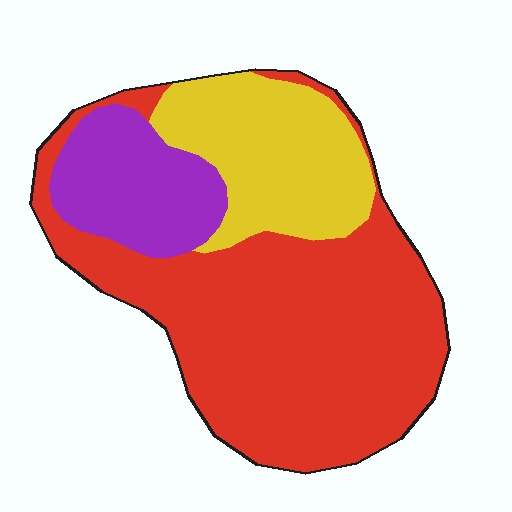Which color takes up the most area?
Red, at roughly 60%.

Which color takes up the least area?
Purple, at roughly 15%.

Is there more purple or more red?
Red.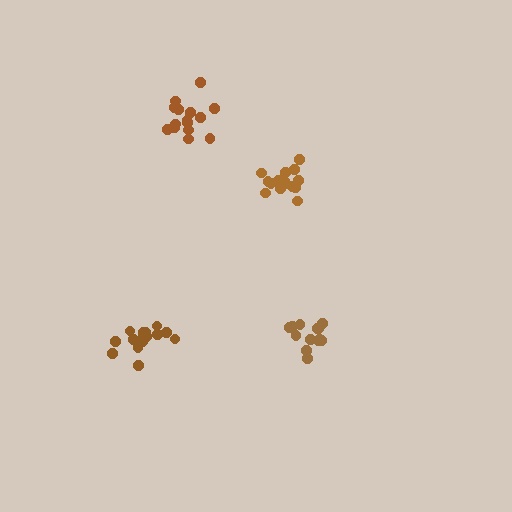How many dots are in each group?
Group 1: 14 dots, Group 2: 15 dots, Group 3: 15 dots, Group 4: 15 dots (59 total).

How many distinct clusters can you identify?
There are 4 distinct clusters.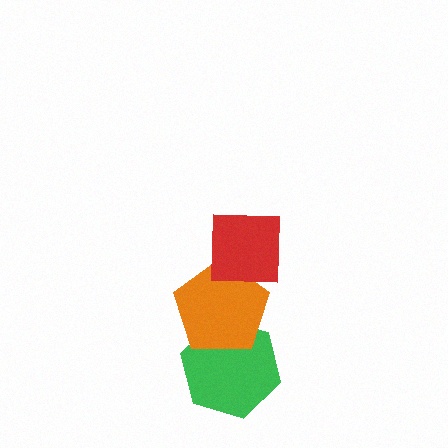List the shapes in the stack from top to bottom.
From top to bottom: the red square, the orange pentagon, the green hexagon.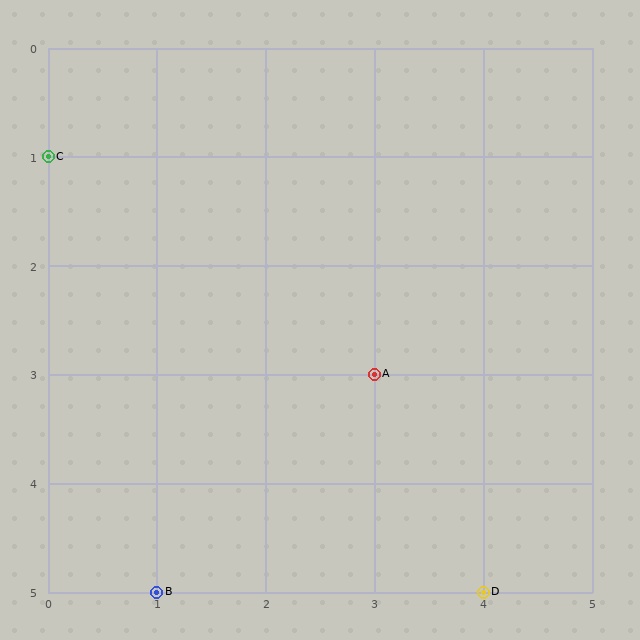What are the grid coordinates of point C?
Point C is at grid coordinates (0, 1).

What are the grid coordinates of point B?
Point B is at grid coordinates (1, 5).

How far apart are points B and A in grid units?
Points B and A are 2 columns and 2 rows apart (about 2.8 grid units diagonally).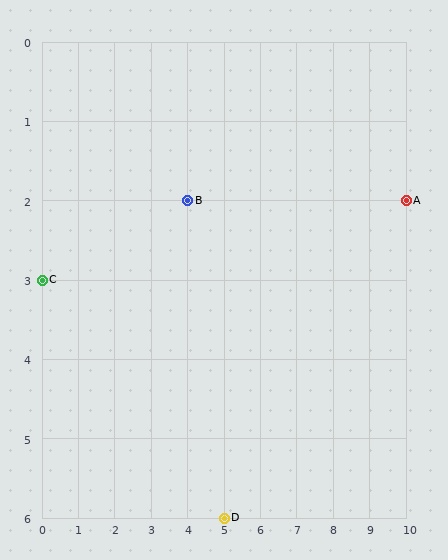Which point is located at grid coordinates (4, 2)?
Point B is at (4, 2).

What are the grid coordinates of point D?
Point D is at grid coordinates (5, 6).